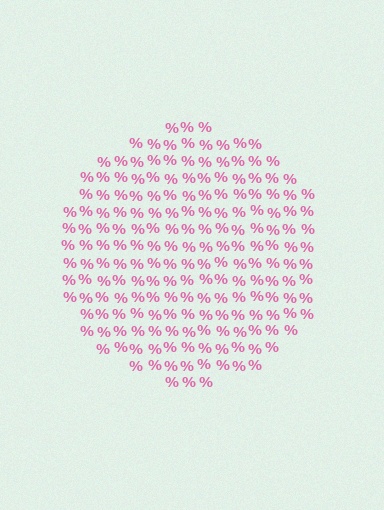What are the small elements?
The small elements are percent signs.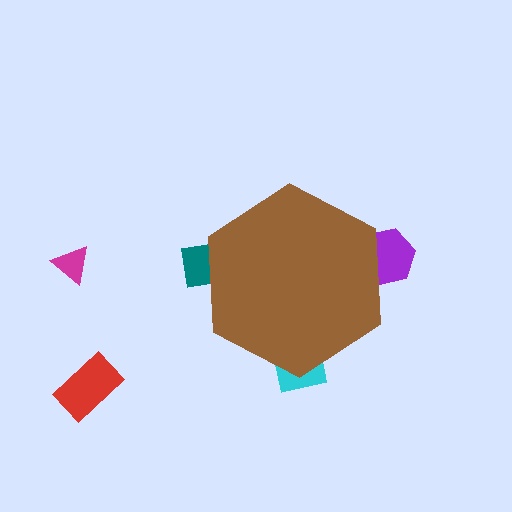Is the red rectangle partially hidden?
No, the red rectangle is fully visible.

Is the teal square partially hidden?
Yes, the teal square is partially hidden behind the brown hexagon.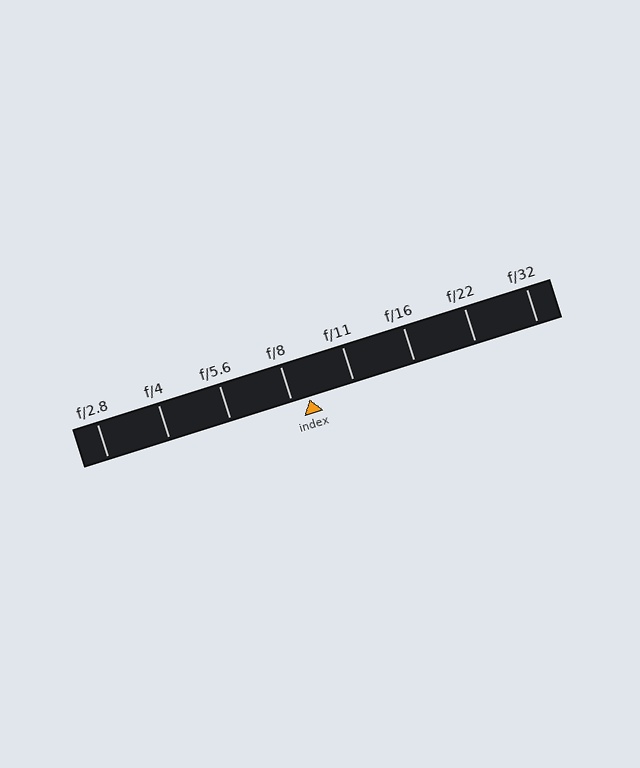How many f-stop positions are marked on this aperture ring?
There are 8 f-stop positions marked.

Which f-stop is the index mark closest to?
The index mark is closest to f/8.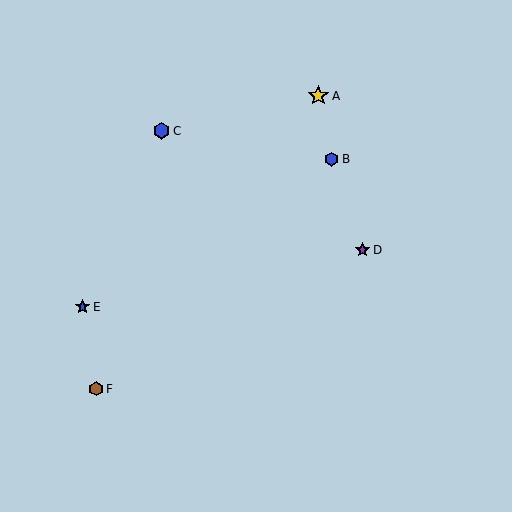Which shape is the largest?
The yellow star (labeled A) is the largest.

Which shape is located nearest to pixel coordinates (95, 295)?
The blue star (labeled E) at (82, 307) is nearest to that location.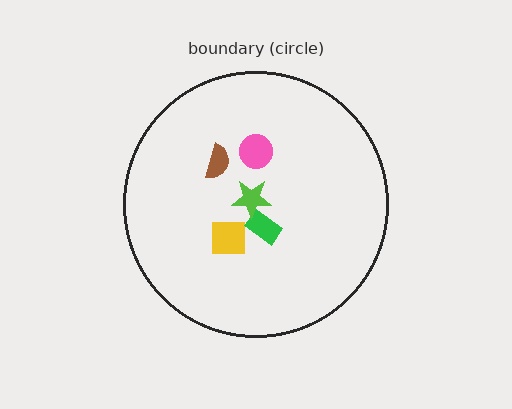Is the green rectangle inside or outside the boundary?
Inside.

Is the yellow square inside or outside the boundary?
Inside.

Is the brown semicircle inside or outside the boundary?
Inside.